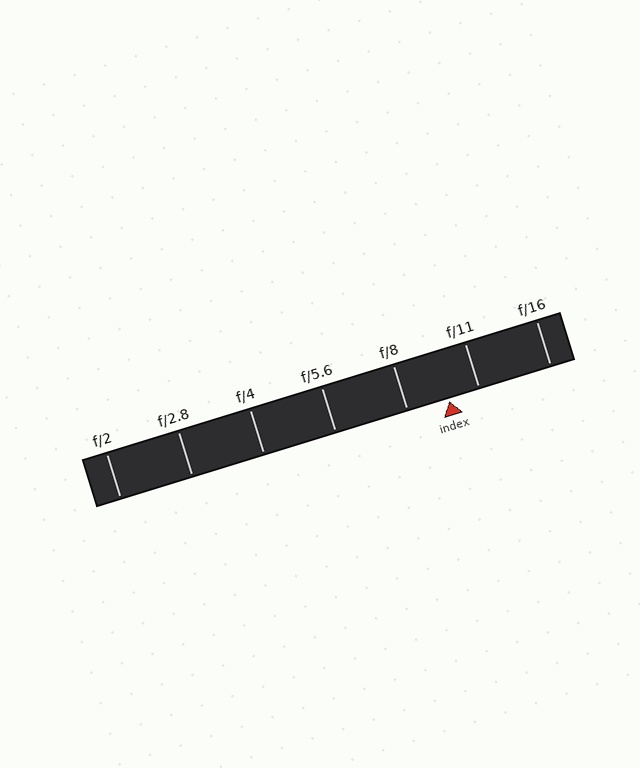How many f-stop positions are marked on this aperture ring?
There are 7 f-stop positions marked.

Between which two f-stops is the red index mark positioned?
The index mark is between f/8 and f/11.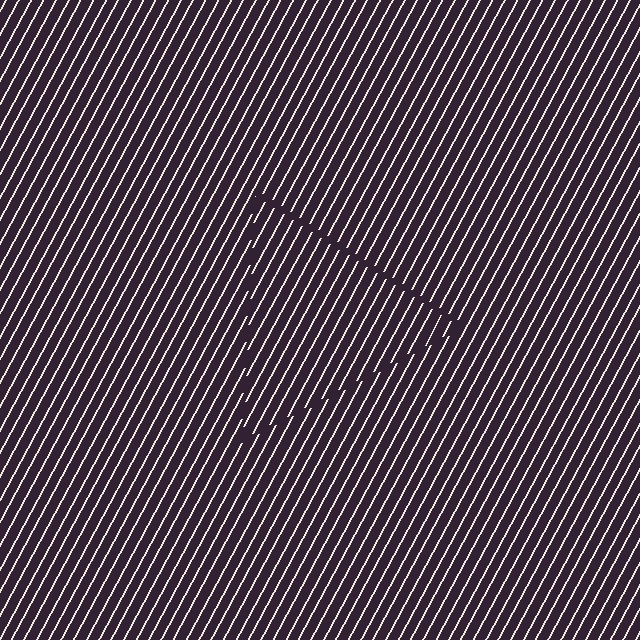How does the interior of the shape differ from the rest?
The interior of the shape contains the same grating, shifted by half a period — the contour is defined by the phase discontinuity where line-ends from the inner and outer gratings abut.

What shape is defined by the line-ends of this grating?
An illusory triangle. The interior of the shape contains the same grating, shifted by half a period — the contour is defined by the phase discontinuity where line-ends from the inner and outer gratings abut.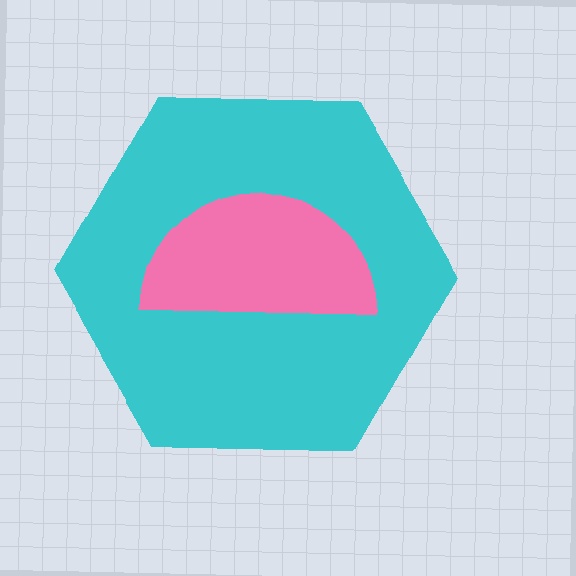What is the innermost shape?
The pink semicircle.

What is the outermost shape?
The cyan hexagon.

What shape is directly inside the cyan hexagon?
The pink semicircle.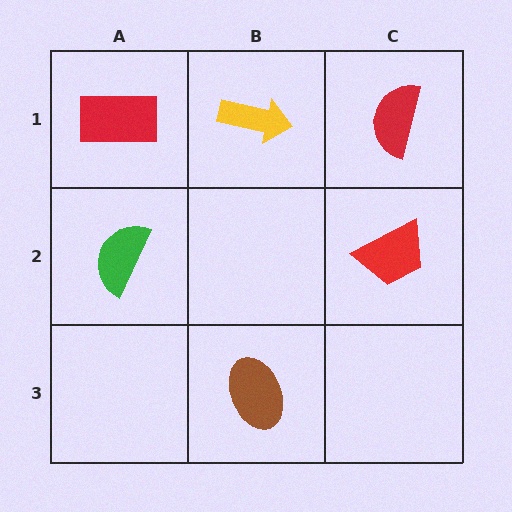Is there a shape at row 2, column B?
No, that cell is empty.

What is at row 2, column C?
A red trapezoid.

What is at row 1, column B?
A yellow arrow.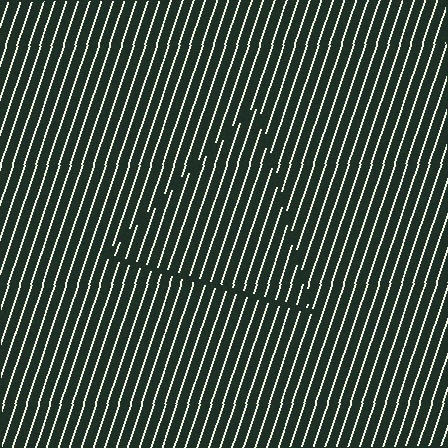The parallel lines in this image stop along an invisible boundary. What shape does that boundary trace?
An illusory triangle. The interior of the shape contains the same grating, shifted by half a period — the contour is defined by the phase discontinuity where line-ends from the inner and outer gratings abut.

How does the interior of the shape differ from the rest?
The interior of the shape contains the same grating, shifted by half a period — the contour is defined by the phase discontinuity where line-ends from the inner and outer gratings abut.